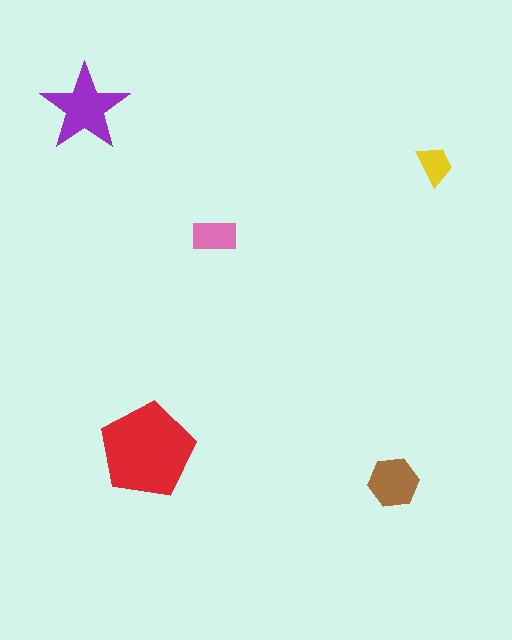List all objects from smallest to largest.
The yellow trapezoid, the pink rectangle, the brown hexagon, the purple star, the red pentagon.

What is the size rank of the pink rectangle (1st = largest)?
4th.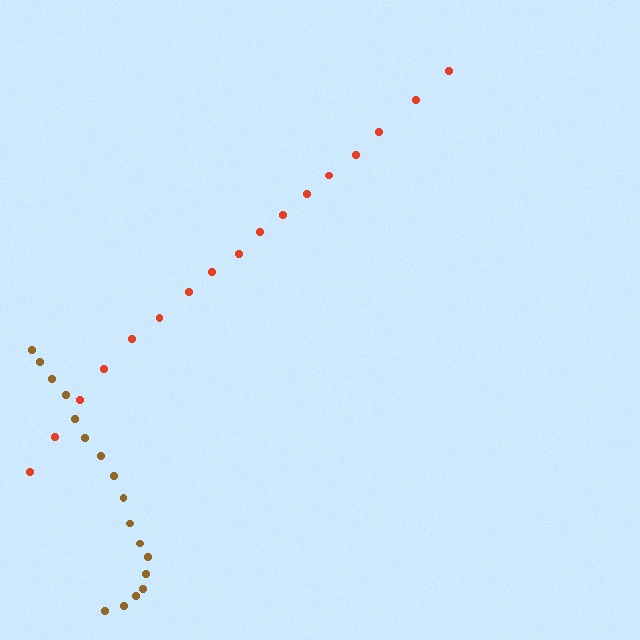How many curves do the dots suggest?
There are 2 distinct paths.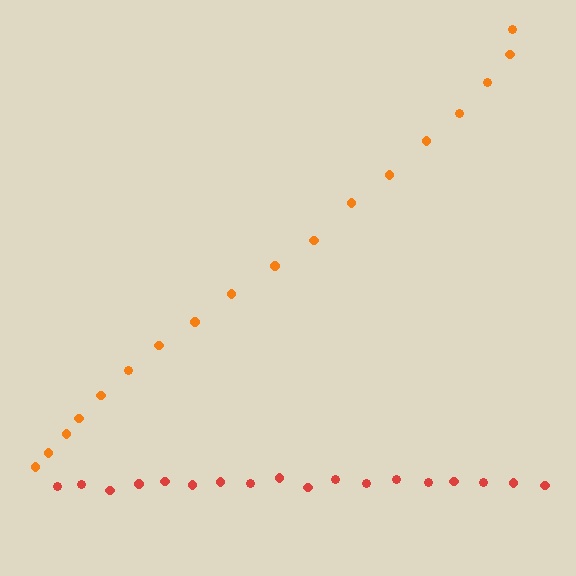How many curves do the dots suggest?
There are 2 distinct paths.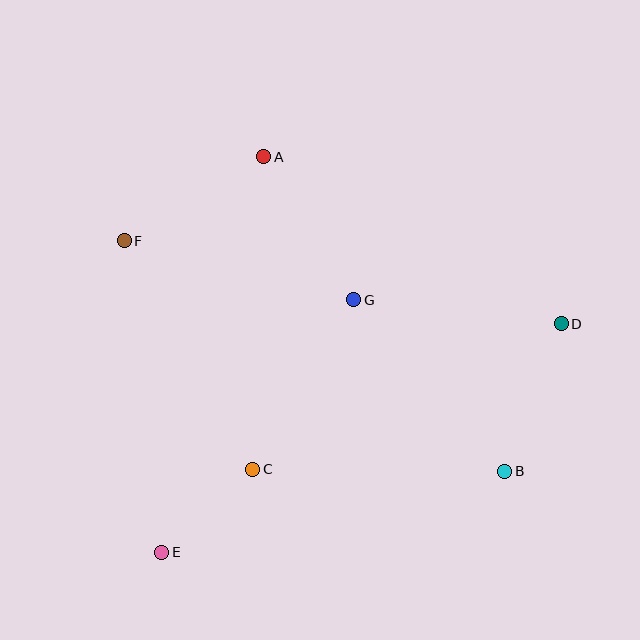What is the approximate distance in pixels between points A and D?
The distance between A and D is approximately 341 pixels.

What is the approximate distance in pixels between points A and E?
The distance between A and E is approximately 409 pixels.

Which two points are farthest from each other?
Points D and E are farthest from each other.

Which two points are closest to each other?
Points C and E are closest to each other.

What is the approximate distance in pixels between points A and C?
The distance between A and C is approximately 313 pixels.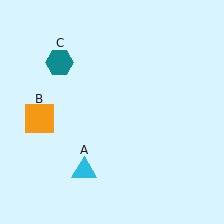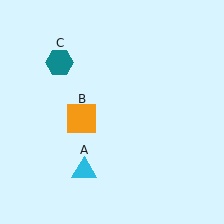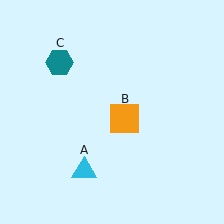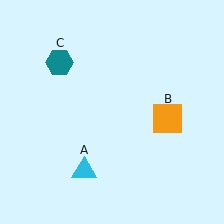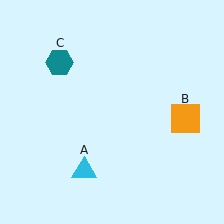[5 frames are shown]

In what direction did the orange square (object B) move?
The orange square (object B) moved right.